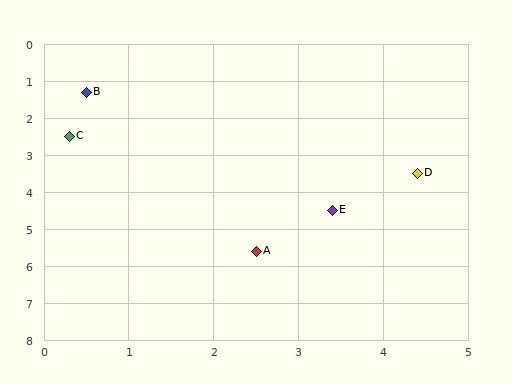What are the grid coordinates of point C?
Point C is at approximately (0.3, 2.5).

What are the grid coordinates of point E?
Point E is at approximately (3.4, 4.5).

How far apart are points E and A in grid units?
Points E and A are about 1.4 grid units apart.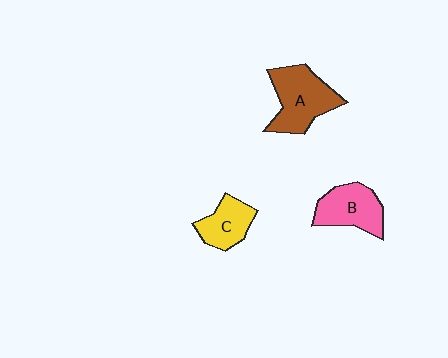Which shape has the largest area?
Shape A (brown).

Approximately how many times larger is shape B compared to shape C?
Approximately 1.3 times.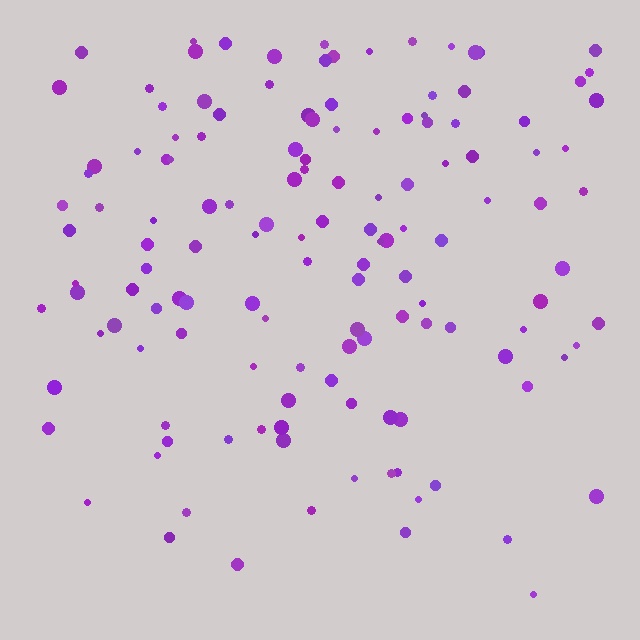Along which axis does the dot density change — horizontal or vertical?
Vertical.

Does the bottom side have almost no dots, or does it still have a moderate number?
Still a moderate number, just noticeably fewer than the top.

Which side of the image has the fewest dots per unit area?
The bottom.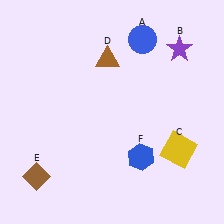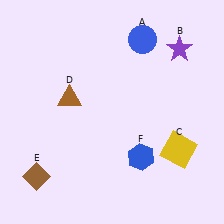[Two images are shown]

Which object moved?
The brown triangle (D) moved down.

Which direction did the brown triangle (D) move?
The brown triangle (D) moved down.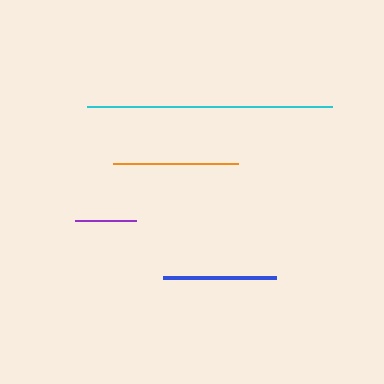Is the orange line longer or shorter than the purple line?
The orange line is longer than the purple line.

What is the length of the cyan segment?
The cyan segment is approximately 245 pixels long.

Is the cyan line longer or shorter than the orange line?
The cyan line is longer than the orange line.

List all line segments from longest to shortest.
From longest to shortest: cyan, orange, blue, purple.